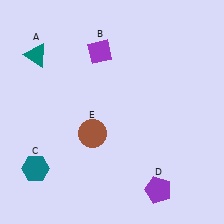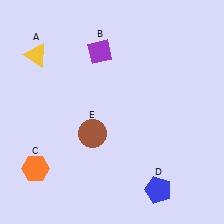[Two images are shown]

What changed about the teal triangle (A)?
In Image 1, A is teal. In Image 2, it changed to yellow.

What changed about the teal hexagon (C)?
In Image 1, C is teal. In Image 2, it changed to orange.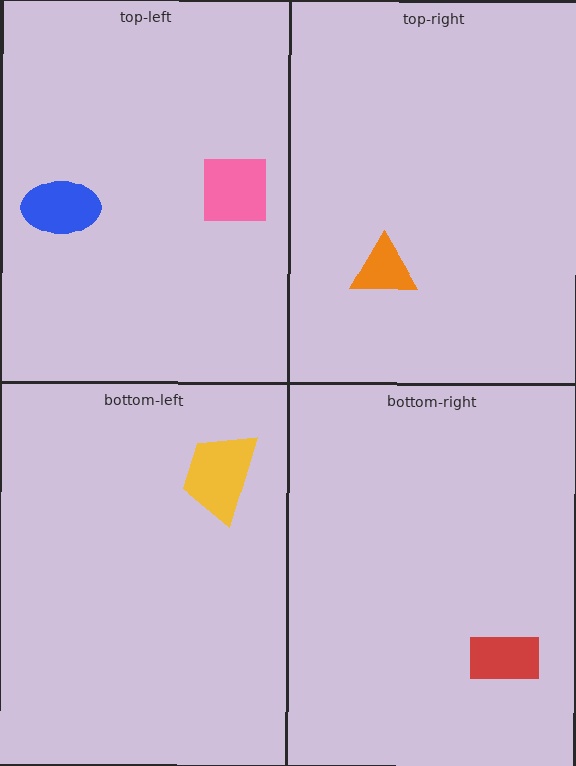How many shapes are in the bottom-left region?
1.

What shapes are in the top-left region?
The blue ellipse, the pink square.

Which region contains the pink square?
The top-left region.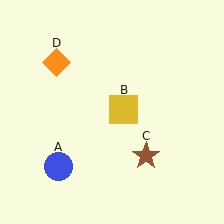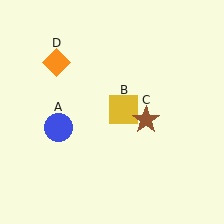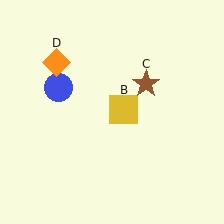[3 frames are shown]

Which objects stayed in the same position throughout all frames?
Yellow square (object B) and orange diamond (object D) remained stationary.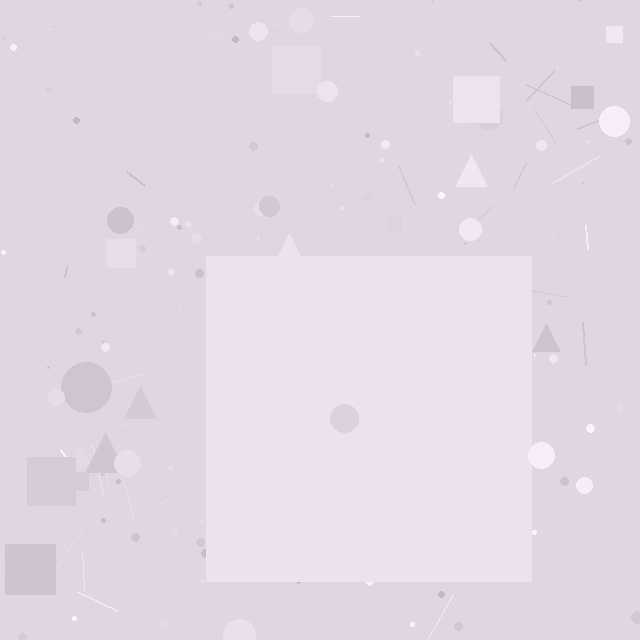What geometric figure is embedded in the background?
A square is embedded in the background.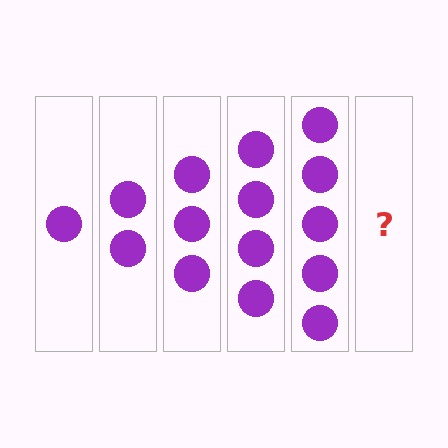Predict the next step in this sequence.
The next step is 6 circles.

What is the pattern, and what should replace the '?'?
The pattern is that each step adds one more circle. The '?' should be 6 circles.